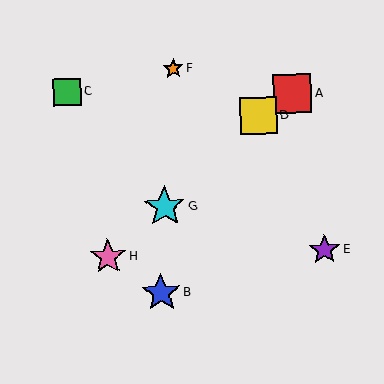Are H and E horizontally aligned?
Yes, both are at y≈257.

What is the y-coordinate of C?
Object C is at y≈92.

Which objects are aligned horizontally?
Objects E, H are aligned horizontally.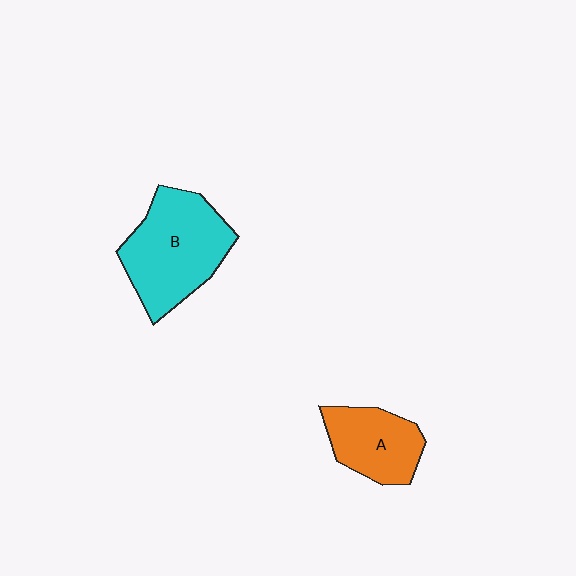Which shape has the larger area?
Shape B (cyan).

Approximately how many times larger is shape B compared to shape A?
Approximately 1.6 times.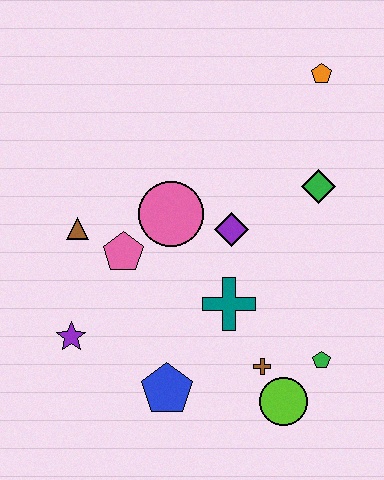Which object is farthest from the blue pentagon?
The orange pentagon is farthest from the blue pentagon.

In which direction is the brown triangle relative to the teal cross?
The brown triangle is to the left of the teal cross.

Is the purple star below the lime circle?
No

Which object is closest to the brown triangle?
The pink pentagon is closest to the brown triangle.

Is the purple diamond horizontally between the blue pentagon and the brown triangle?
No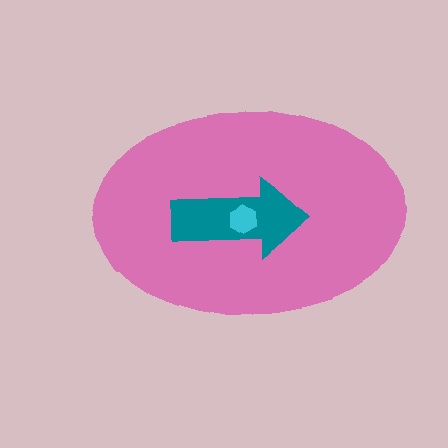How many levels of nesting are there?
3.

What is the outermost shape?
The pink ellipse.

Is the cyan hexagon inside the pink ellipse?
Yes.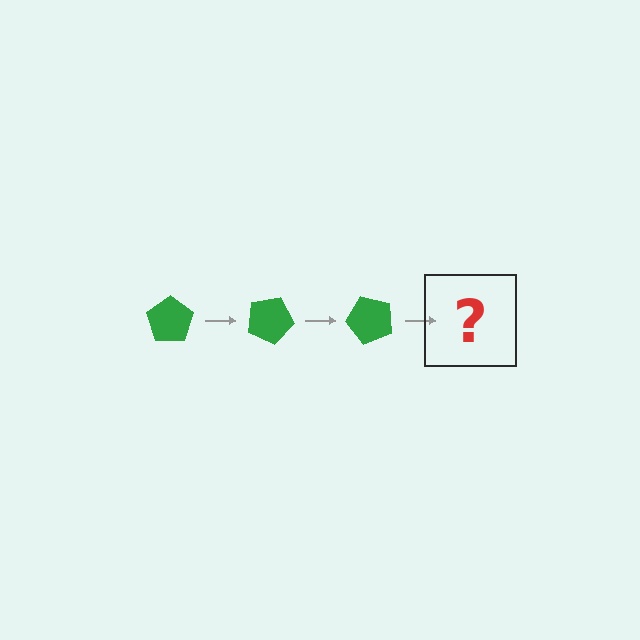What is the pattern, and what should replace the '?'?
The pattern is that the pentagon rotates 25 degrees each step. The '?' should be a green pentagon rotated 75 degrees.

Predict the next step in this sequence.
The next step is a green pentagon rotated 75 degrees.